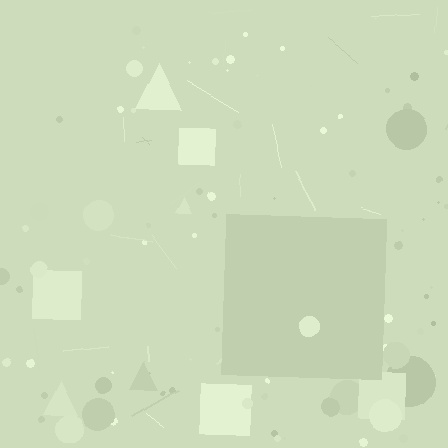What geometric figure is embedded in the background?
A square is embedded in the background.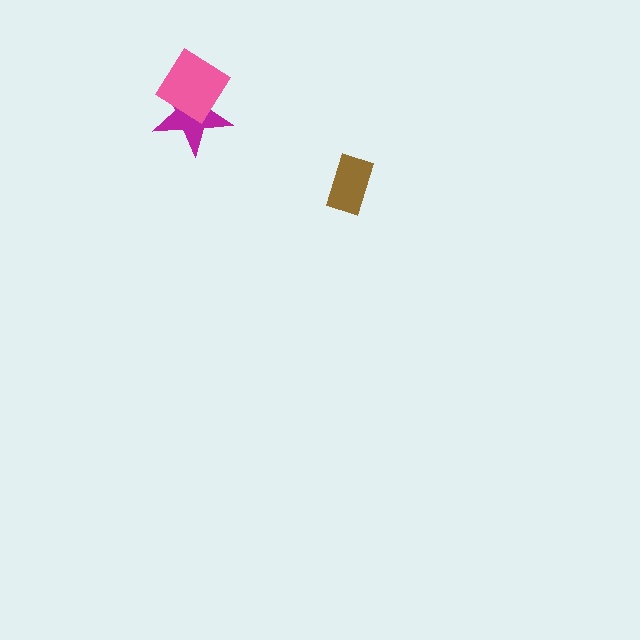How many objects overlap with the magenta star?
1 object overlaps with the magenta star.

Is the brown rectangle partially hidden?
No, no other shape covers it.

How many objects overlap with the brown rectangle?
0 objects overlap with the brown rectangle.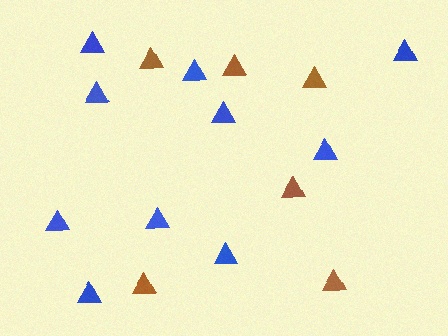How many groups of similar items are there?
There are 2 groups: one group of brown triangles (6) and one group of blue triangles (10).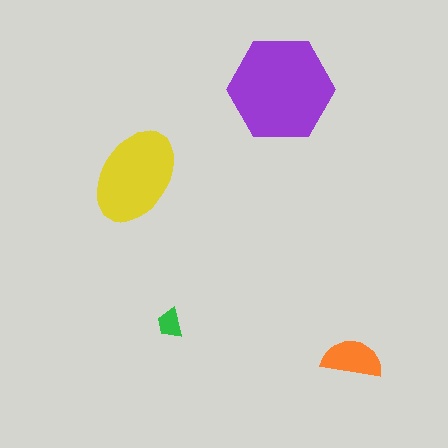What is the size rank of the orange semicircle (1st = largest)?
3rd.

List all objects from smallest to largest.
The green trapezoid, the orange semicircle, the yellow ellipse, the purple hexagon.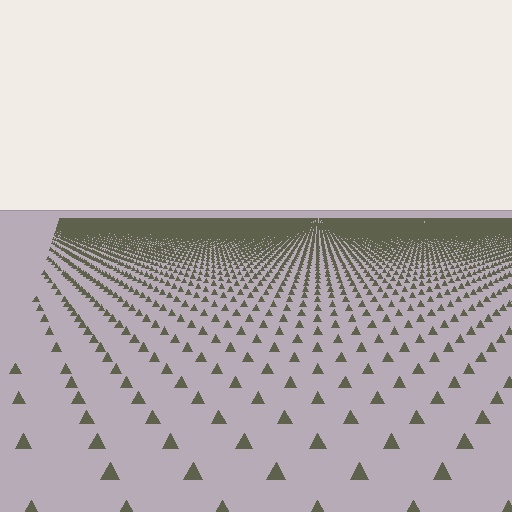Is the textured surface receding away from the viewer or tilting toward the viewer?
The surface is receding away from the viewer. Texture elements get smaller and denser toward the top.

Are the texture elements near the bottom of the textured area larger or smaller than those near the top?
Larger. Near the bottom, elements are closer to the viewer and appear at a bigger on-screen size.